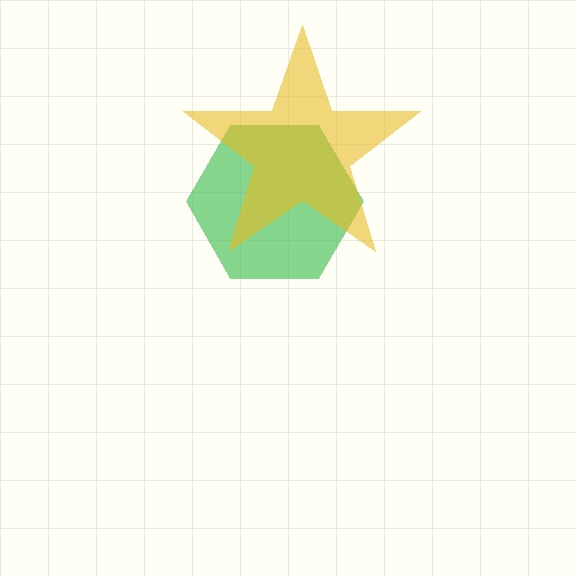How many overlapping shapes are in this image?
There are 2 overlapping shapes in the image.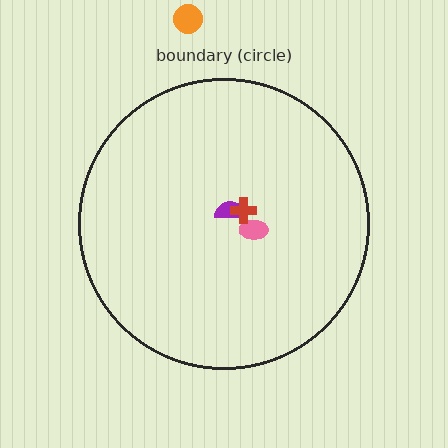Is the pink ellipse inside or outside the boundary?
Inside.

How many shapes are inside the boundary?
3 inside, 1 outside.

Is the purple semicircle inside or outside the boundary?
Inside.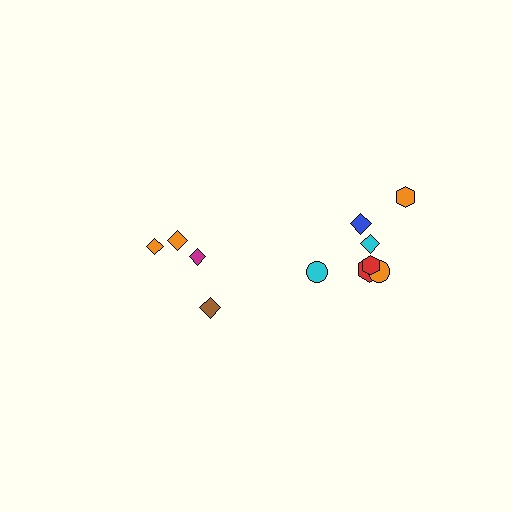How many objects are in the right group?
There are 7 objects.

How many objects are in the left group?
There are 4 objects.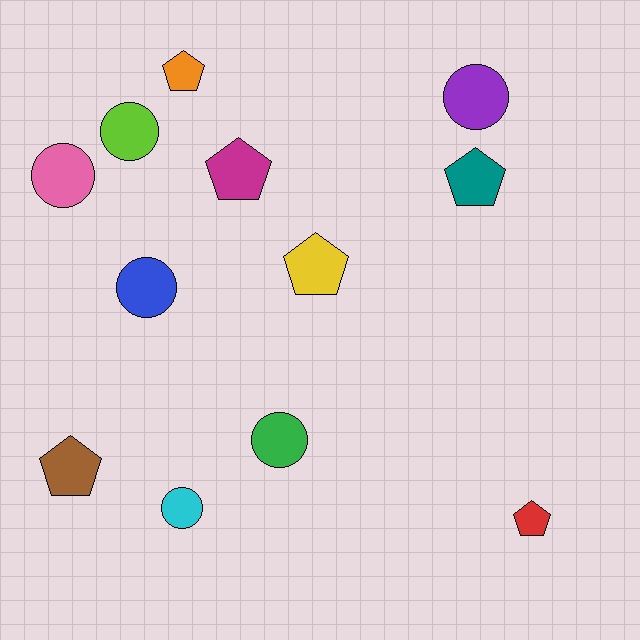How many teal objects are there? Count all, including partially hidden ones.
There is 1 teal object.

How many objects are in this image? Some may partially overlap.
There are 12 objects.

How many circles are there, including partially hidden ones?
There are 6 circles.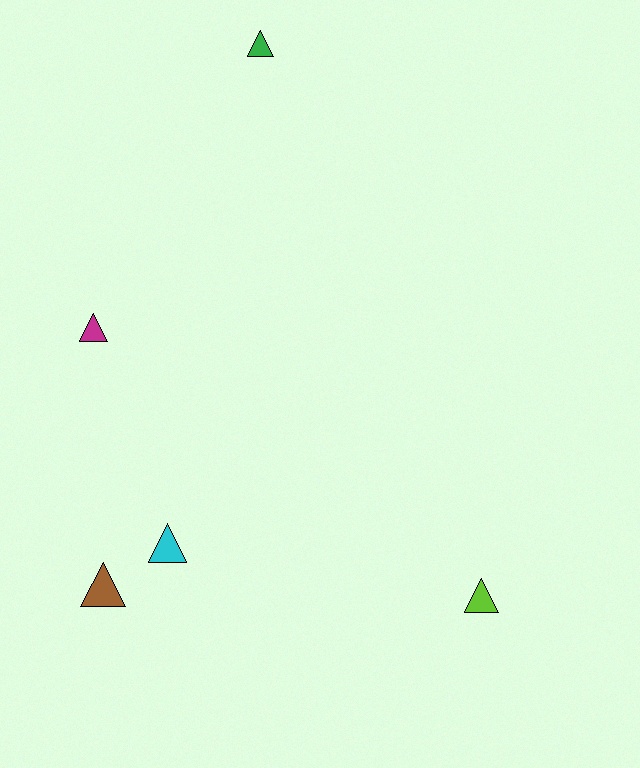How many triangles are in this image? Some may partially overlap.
There are 5 triangles.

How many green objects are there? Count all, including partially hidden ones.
There is 1 green object.